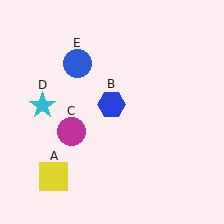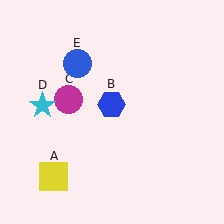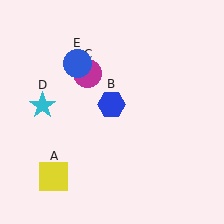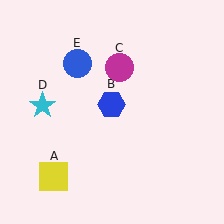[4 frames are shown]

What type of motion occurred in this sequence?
The magenta circle (object C) rotated clockwise around the center of the scene.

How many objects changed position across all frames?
1 object changed position: magenta circle (object C).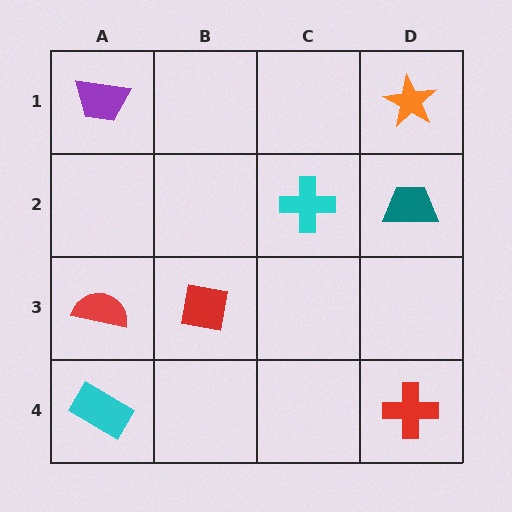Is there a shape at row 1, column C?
No, that cell is empty.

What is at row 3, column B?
A red square.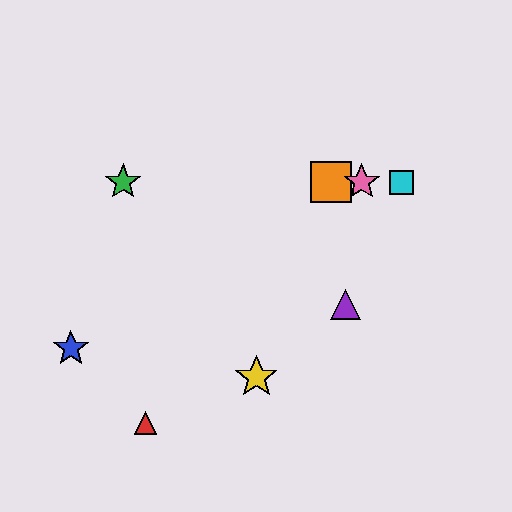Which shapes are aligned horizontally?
The green star, the orange square, the cyan square, the pink star are aligned horizontally.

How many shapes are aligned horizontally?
4 shapes (the green star, the orange square, the cyan square, the pink star) are aligned horizontally.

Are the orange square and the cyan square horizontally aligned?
Yes, both are at y≈182.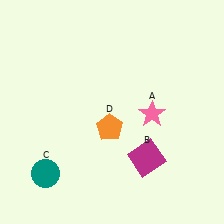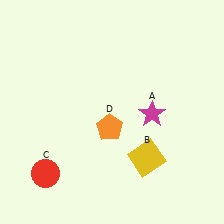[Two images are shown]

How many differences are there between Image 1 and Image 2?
There are 3 differences between the two images.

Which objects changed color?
A changed from pink to magenta. B changed from magenta to yellow. C changed from teal to red.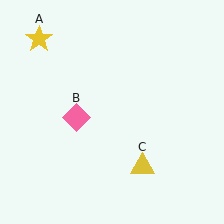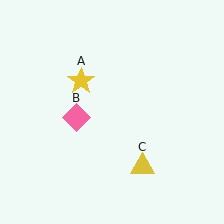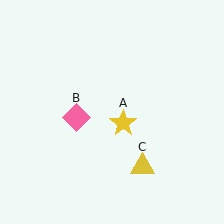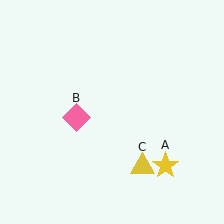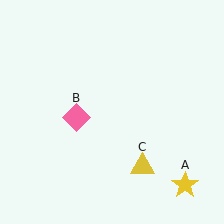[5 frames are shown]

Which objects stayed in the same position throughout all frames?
Pink diamond (object B) and yellow triangle (object C) remained stationary.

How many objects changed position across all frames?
1 object changed position: yellow star (object A).